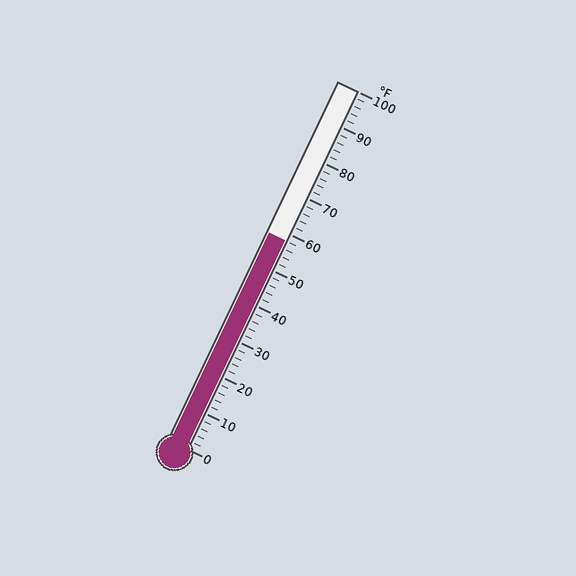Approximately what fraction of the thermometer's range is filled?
The thermometer is filled to approximately 60% of its range.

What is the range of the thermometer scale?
The thermometer scale ranges from 0°F to 100°F.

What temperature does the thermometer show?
The thermometer shows approximately 58°F.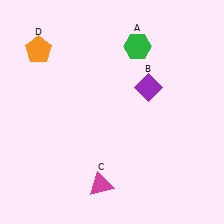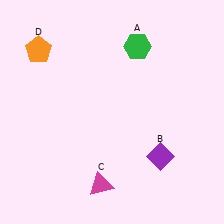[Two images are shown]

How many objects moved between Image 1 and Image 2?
1 object moved between the two images.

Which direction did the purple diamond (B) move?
The purple diamond (B) moved down.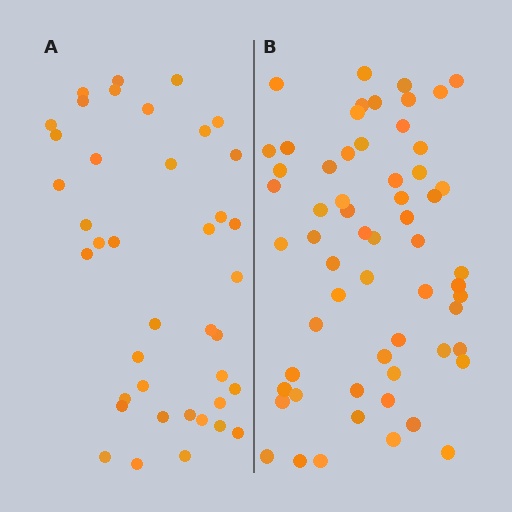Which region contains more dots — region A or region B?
Region B (the right region) has more dots.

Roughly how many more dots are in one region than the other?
Region B has approximately 20 more dots than region A.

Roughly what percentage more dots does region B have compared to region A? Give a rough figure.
About 50% more.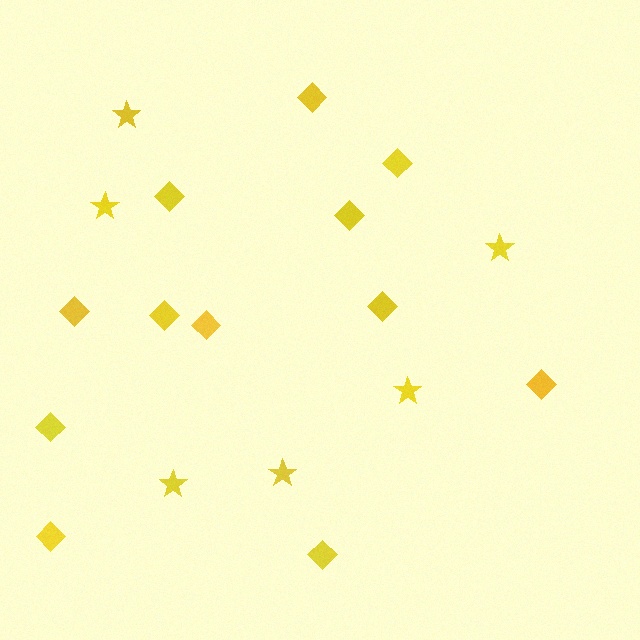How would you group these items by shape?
There are 2 groups: one group of diamonds (12) and one group of stars (6).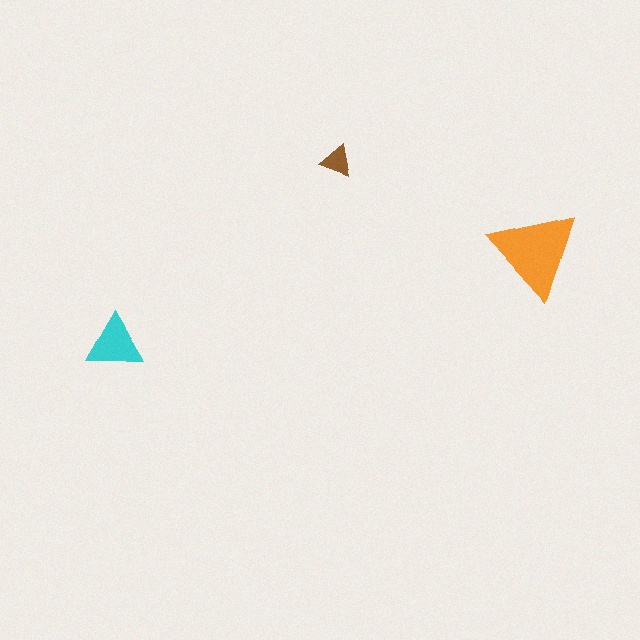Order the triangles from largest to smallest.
the orange one, the cyan one, the brown one.